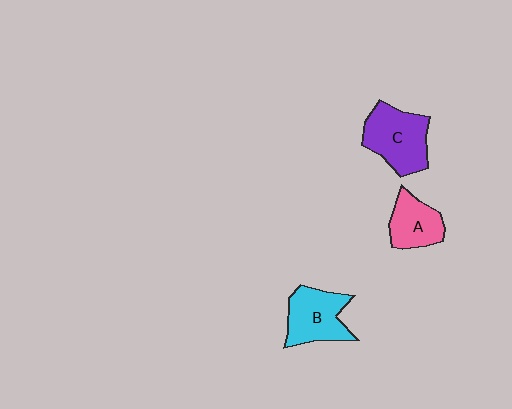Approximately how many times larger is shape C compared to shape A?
Approximately 1.5 times.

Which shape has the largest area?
Shape C (purple).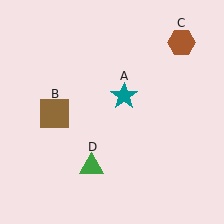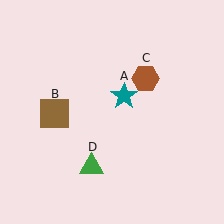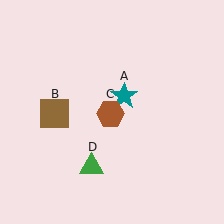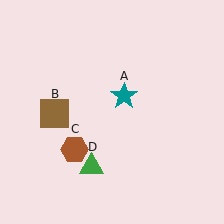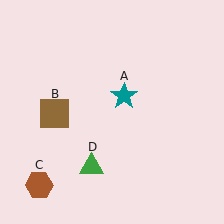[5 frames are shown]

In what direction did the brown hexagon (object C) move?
The brown hexagon (object C) moved down and to the left.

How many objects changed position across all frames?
1 object changed position: brown hexagon (object C).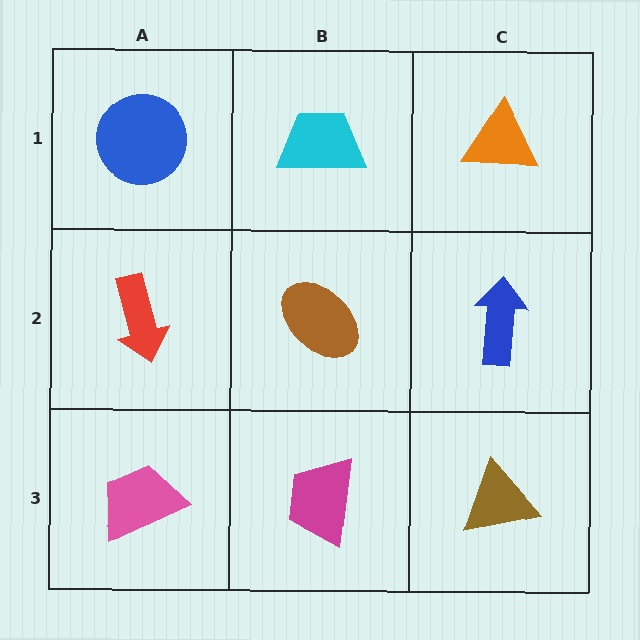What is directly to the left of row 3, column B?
A pink trapezoid.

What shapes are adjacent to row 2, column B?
A cyan trapezoid (row 1, column B), a magenta trapezoid (row 3, column B), a red arrow (row 2, column A), a blue arrow (row 2, column C).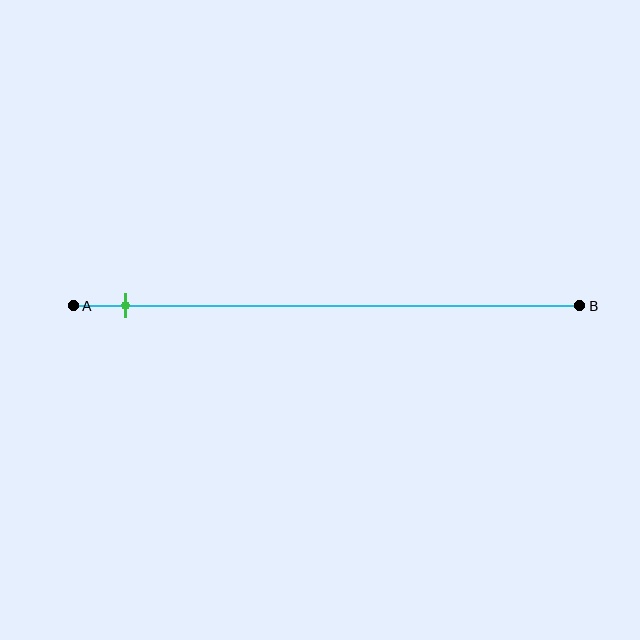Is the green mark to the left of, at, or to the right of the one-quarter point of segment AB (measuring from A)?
The green mark is to the left of the one-quarter point of segment AB.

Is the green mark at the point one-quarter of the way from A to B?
No, the mark is at about 10% from A, not at the 25% one-quarter point.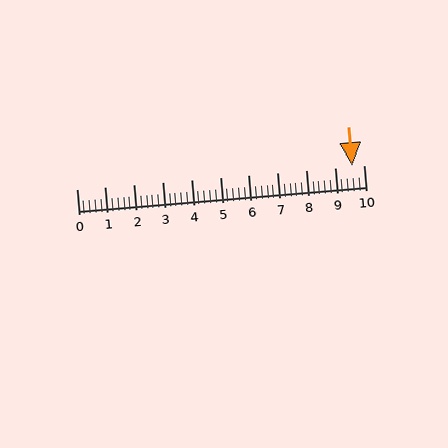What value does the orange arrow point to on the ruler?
The orange arrow points to approximately 9.6.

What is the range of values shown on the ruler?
The ruler shows values from 0 to 10.